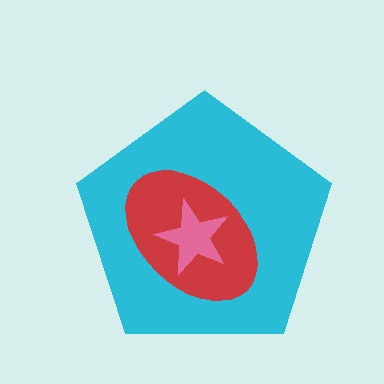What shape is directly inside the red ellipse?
The pink star.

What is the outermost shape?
The cyan pentagon.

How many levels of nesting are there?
3.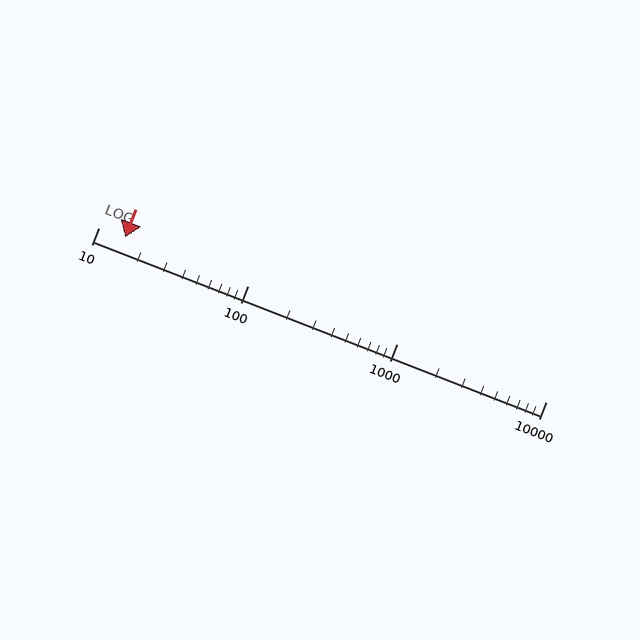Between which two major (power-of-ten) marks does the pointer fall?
The pointer is between 10 and 100.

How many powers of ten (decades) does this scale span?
The scale spans 3 decades, from 10 to 10000.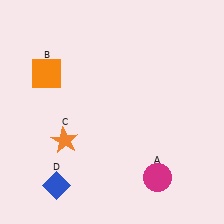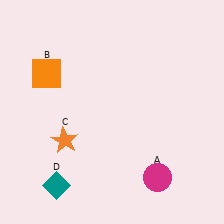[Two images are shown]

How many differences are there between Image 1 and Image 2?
There is 1 difference between the two images.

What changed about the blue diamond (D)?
In Image 1, D is blue. In Image 2, it changed to teal.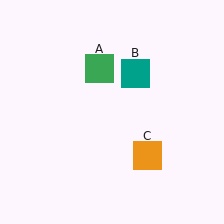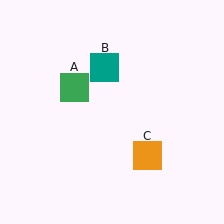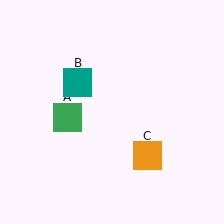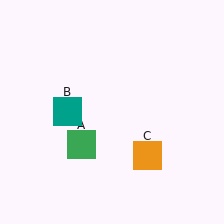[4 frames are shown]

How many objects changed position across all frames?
2 objects changed position: green square (object A), teal square (object B).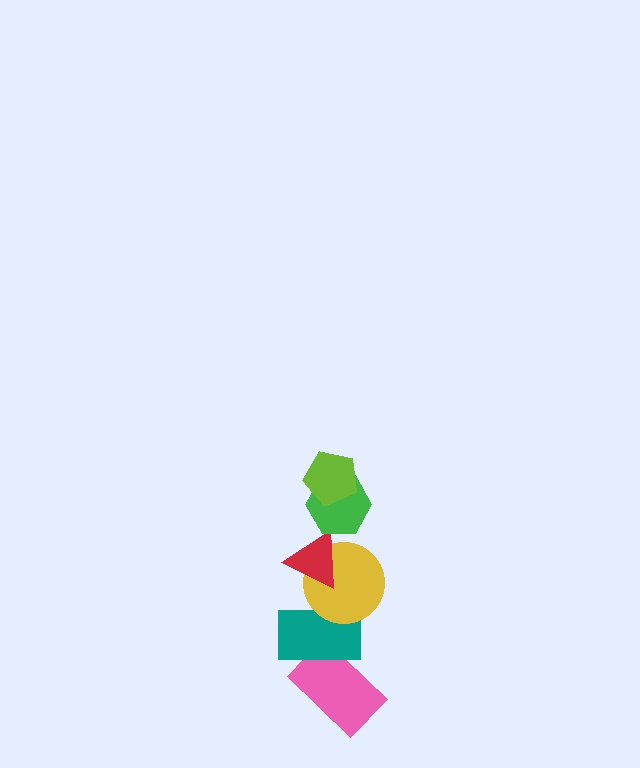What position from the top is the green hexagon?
The green hexagon is 2nd from the top.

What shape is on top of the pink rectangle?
The teal rectangle is on top of the pink rectangle.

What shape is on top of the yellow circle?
The red triangle is on top of the yellow circle.